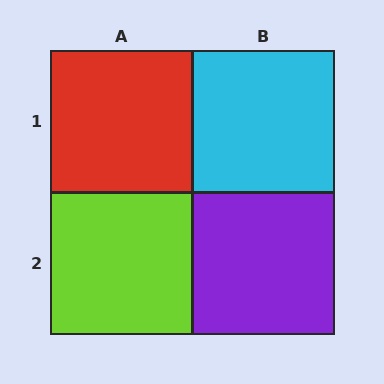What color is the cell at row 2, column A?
Lime.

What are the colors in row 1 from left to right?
Red, cyan.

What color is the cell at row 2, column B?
Purple.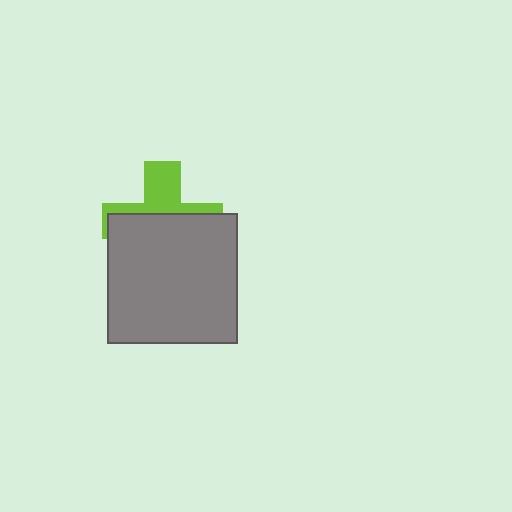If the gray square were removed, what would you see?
You would see the complete lime cross.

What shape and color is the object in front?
The object in front is a gray square.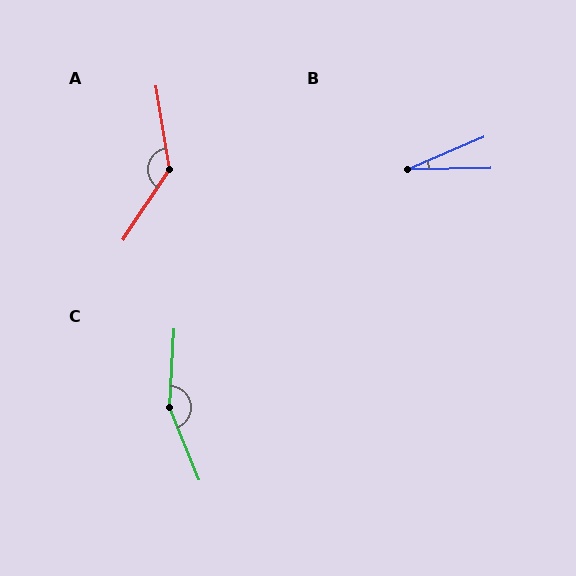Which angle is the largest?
C, at approximately 155 degrees.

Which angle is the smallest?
B, at approximately 22 degrees.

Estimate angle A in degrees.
Approximately 137 degrees.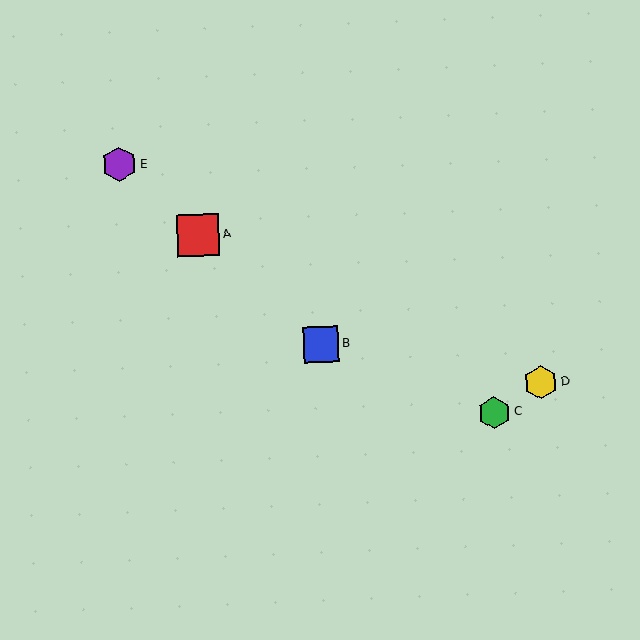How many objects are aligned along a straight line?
3 objects (A, B, E) are aligned along a straight line.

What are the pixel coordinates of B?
Object B is at (321, 344).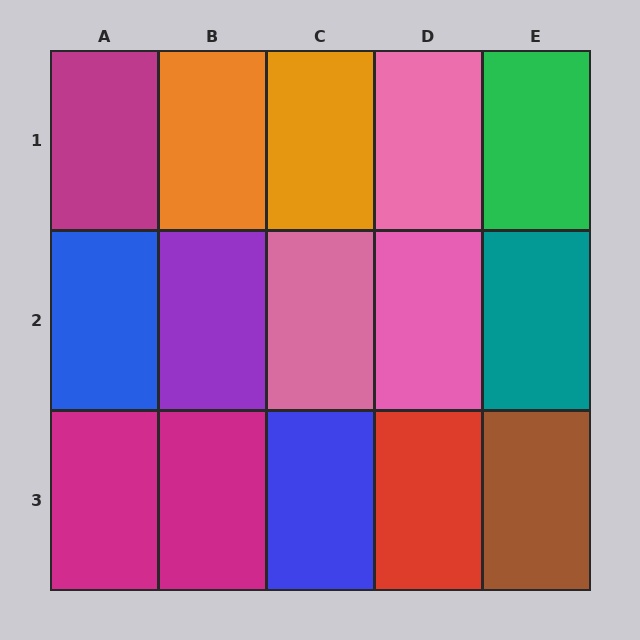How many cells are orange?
2 cells are orange.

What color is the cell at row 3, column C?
Blue.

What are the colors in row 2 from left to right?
Blue, purple, pink, pink, teal.